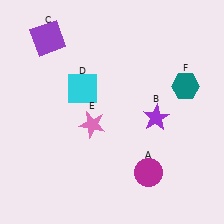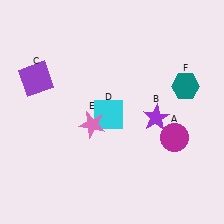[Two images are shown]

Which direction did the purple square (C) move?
The purple square (C) moved down.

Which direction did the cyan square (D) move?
The cyan square (D) moved right.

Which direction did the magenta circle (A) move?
The magenta circle (A) moved up.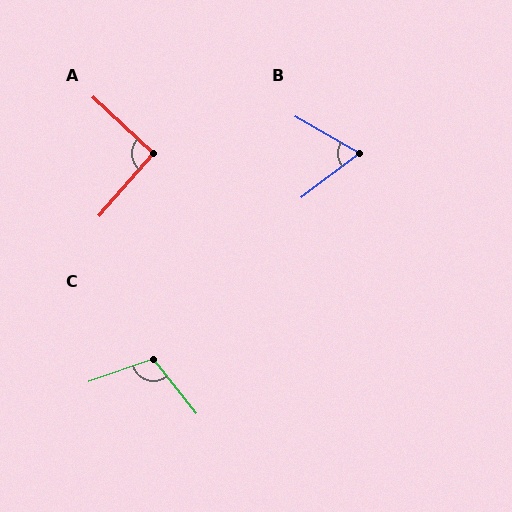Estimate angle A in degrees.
Approximately 92 degrees.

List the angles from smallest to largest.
B (67°), A (92°), C (109°).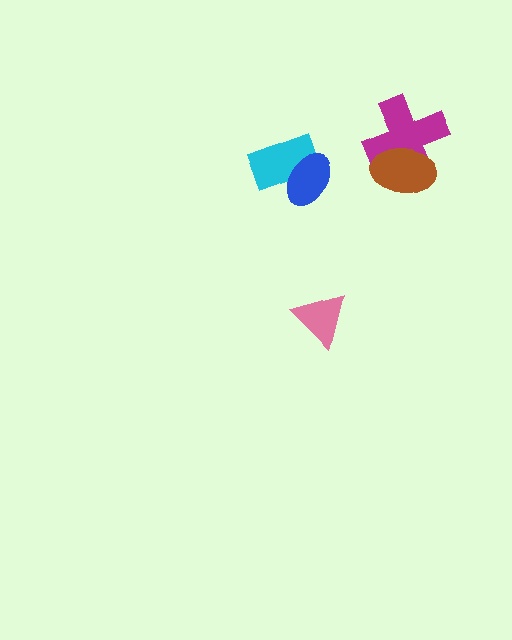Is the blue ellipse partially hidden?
No, no other shape covers it.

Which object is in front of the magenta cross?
The brown ellipse is in front of the magenta cross.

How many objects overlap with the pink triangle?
0 objects overlap with the pink triangle.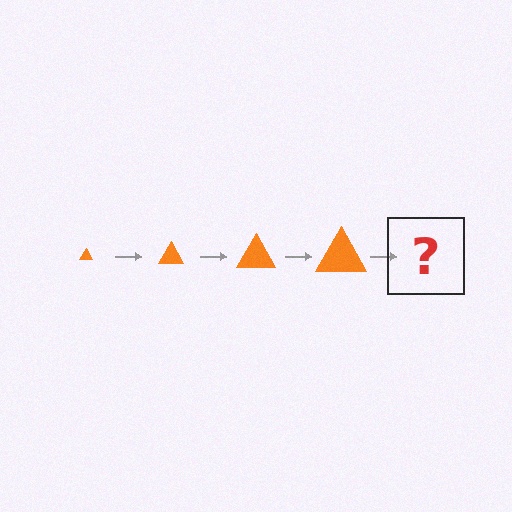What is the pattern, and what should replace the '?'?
The pattern is that the triangle gets progressively larger each step. The '?' should be an orange triangle, larger than the previous one.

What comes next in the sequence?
The next element should be an orange triangle, larger than the previous one.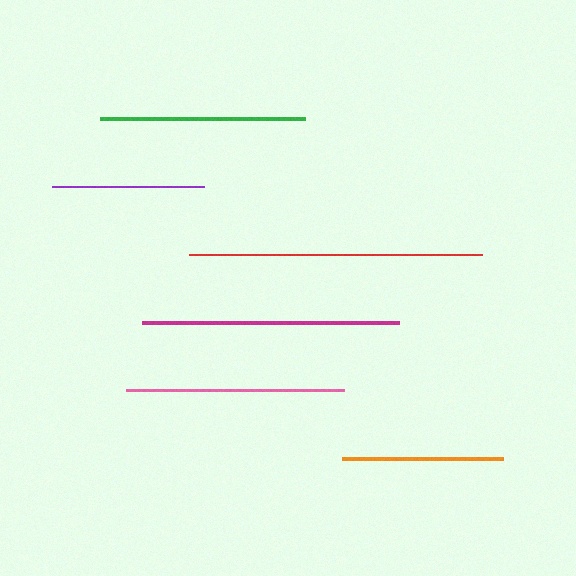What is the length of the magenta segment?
The magenta segment is approximately 258 pixels long.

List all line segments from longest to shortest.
From longest to shortest: red, magenta, pink, green, orange, purple.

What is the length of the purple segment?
The purple segment is approximately 152 pixels long.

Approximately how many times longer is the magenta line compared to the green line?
The magenta line is approximately 1.3 times the length of the green line.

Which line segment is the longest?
The red line is the longest at approximately 293 pixels.